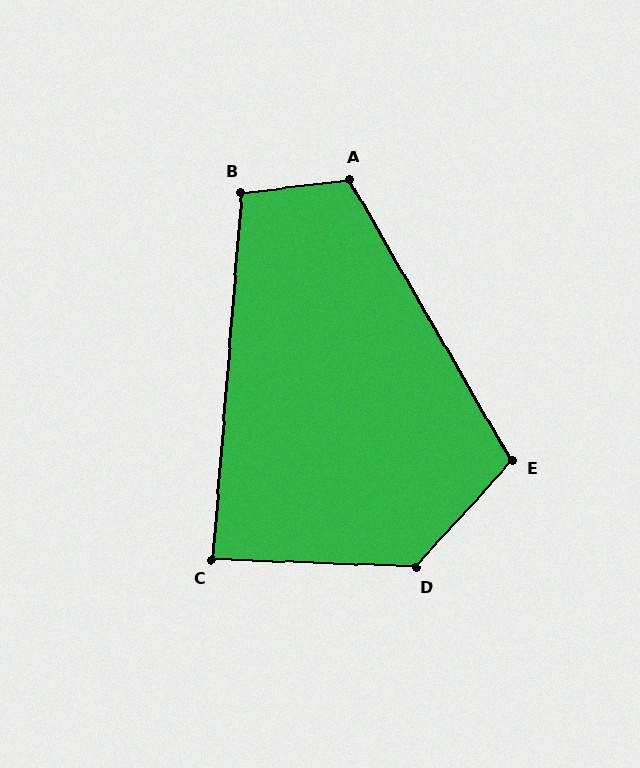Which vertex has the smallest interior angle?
C, at approximately 88 degrees.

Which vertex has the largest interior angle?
D, at approximately 130 degrees.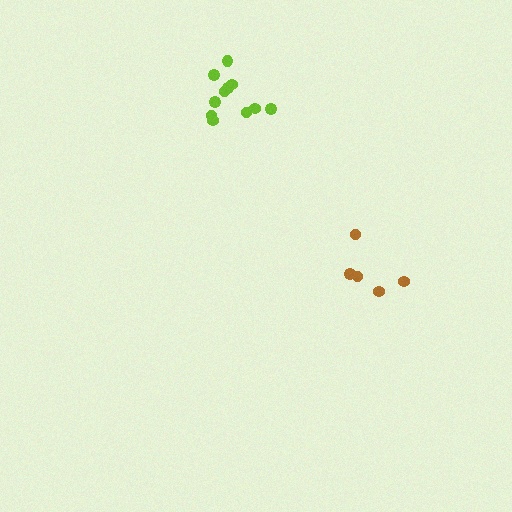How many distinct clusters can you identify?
There are 2 distinct clusters.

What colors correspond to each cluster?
The clusters are colored: lime, brown.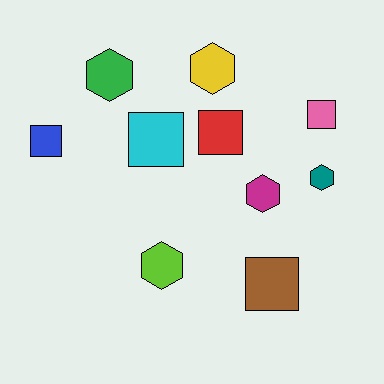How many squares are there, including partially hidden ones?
There are 5 squares.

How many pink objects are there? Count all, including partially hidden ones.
There is 1 pink object.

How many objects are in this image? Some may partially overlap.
There are 10 objects.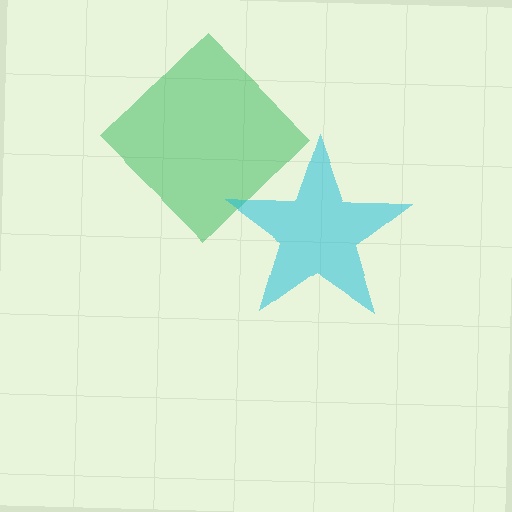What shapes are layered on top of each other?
The layered shapes are: a green diamond, a cyan star.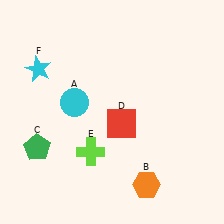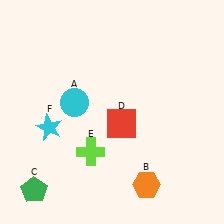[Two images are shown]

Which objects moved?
The objects that moved are: the green pentagon (C), the cyan star (F).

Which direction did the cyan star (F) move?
The cyan star (F) moved down.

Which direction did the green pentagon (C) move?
The green pentagon (C) moved down.